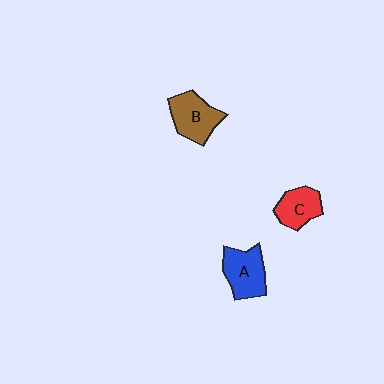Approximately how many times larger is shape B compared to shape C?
Approximately 1.3 times.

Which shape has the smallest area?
Shape C (red).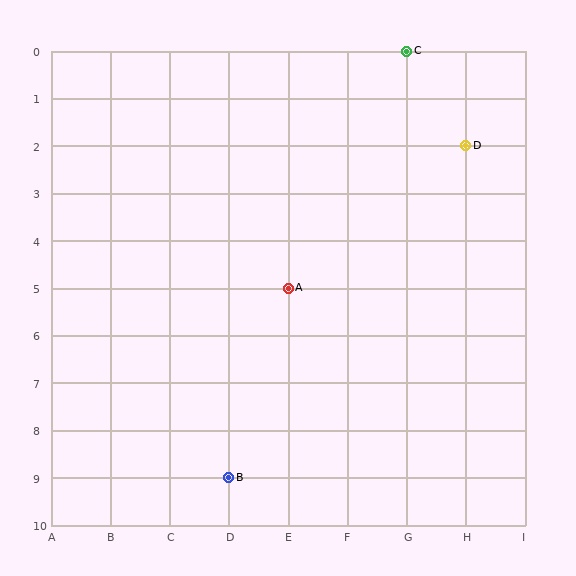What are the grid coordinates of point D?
Point D is at grid coordinates (H, 2).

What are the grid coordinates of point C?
Point C is at grid coordinates (G, 0).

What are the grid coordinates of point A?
Point A is at grid coordinates (E, 5).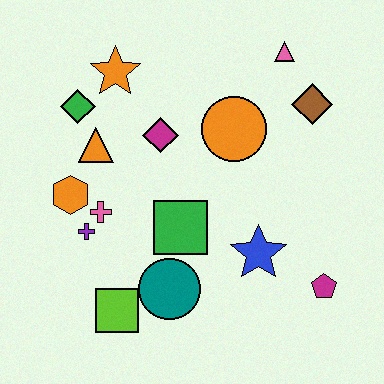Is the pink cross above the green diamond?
No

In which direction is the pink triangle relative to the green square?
The pink triangle is above the green square.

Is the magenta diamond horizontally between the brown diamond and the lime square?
Yes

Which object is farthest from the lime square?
The pink triangle is farthest from the lime square.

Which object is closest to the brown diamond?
The pink triangle is closest to the brown diamond.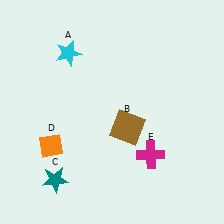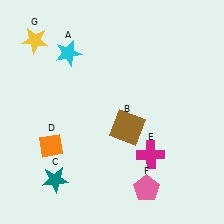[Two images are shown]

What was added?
A pink pentagon (F), a yellow star (G) were added in Image 2.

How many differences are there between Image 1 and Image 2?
There are 2 differences between the two images.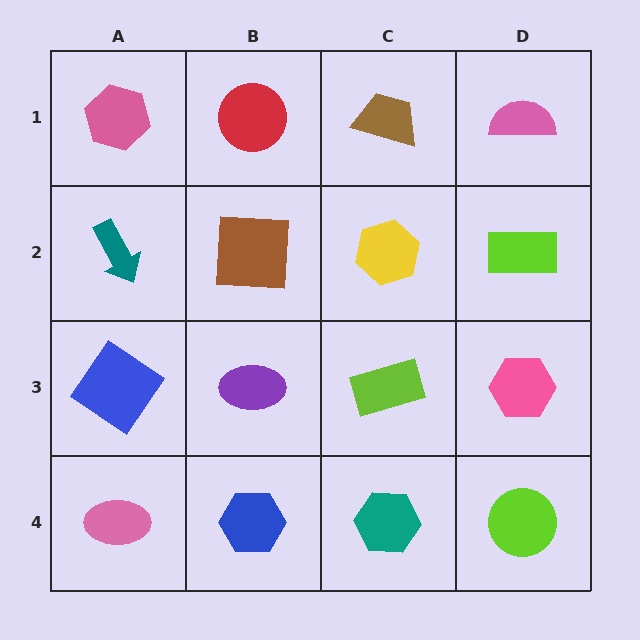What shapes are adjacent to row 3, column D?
A lime rectangle (row 2, column D), a lime circle (row 4, column D), a lime rectangle (row 3, column C).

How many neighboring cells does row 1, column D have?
2.